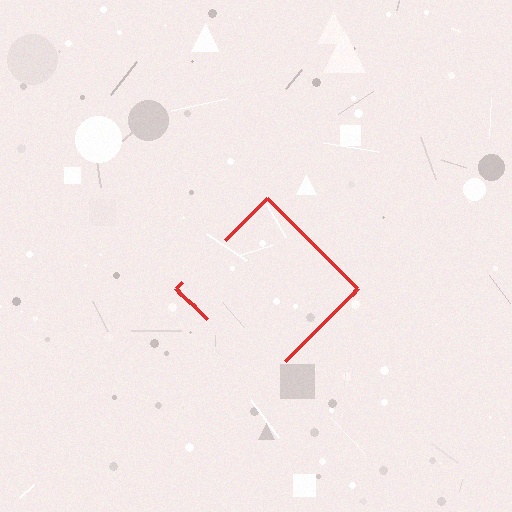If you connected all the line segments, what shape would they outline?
They would outline a diamond.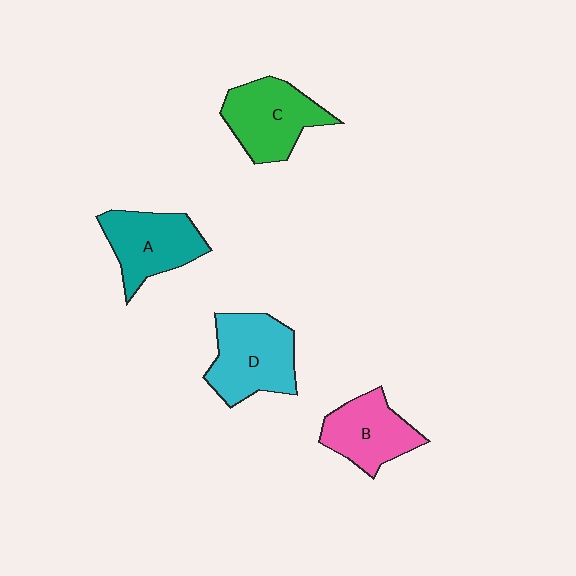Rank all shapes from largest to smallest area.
From largest to smallest: D (cyan), C (green), A (teal), B (pink).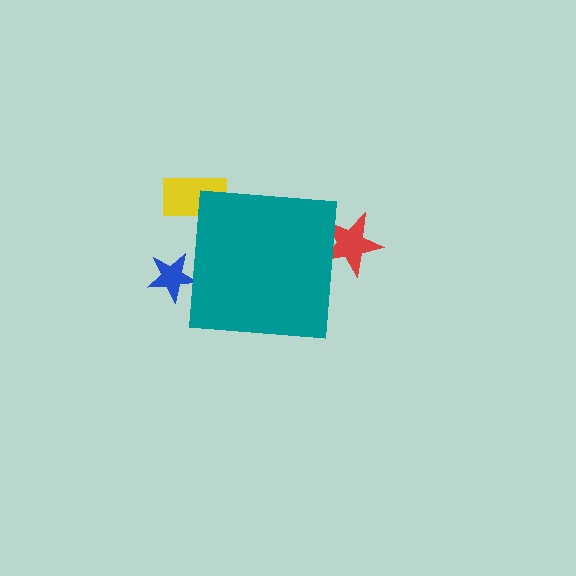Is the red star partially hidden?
Yes, the red star is partially hidden behind the teal square.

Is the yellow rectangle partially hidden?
Yes, the yellow rectangle is partially hidden behind the teal square.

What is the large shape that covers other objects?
A teal square.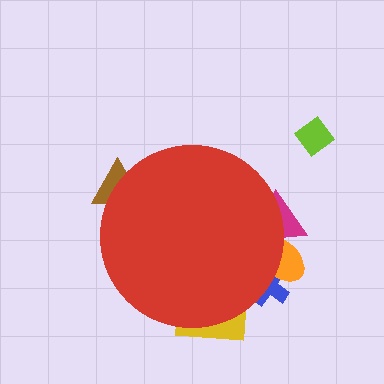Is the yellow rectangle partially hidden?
Yes, the yellow rectangle is partially hidden behind the red circle.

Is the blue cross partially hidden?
Yes, the blue cross is partially hidden behind the red circle.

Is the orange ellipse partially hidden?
Yes, the orange ellipse is partially hidden behind the red circle.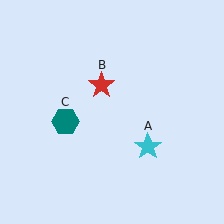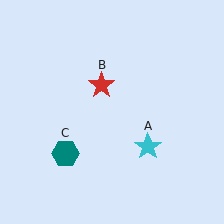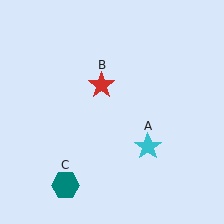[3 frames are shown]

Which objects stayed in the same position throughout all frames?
Cyan star (object A) and red star (object B) remained stationary.